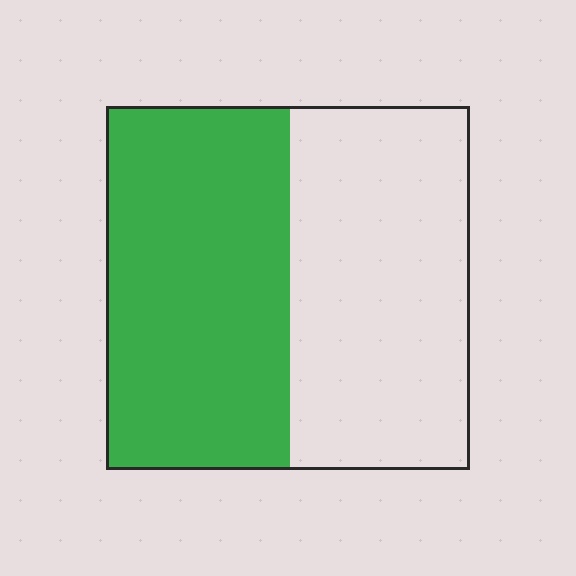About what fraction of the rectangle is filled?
About one half (1/2).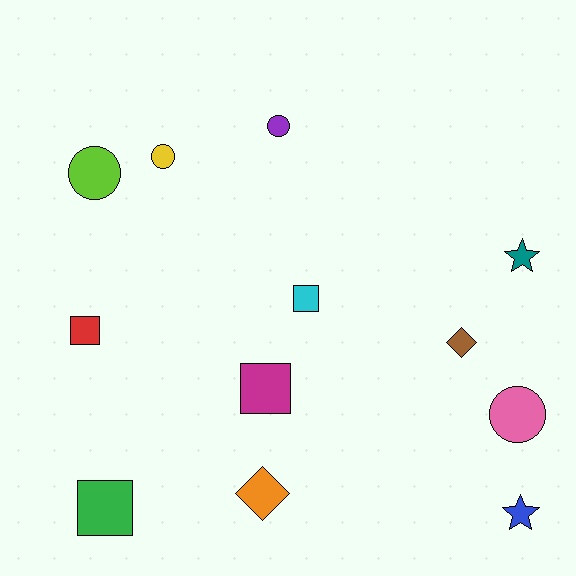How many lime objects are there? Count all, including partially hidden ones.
There is 1 lime object.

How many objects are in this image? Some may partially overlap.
There are 12 objects.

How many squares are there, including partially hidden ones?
There are 4 squares.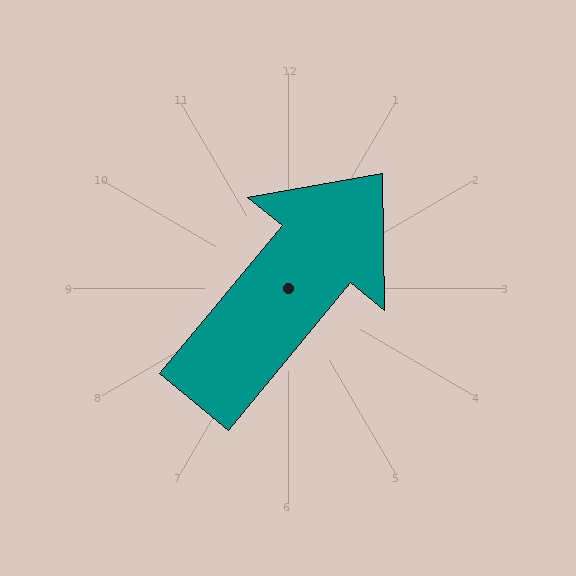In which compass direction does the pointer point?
Northeast.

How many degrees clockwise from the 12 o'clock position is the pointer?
Approximately 40 degrees.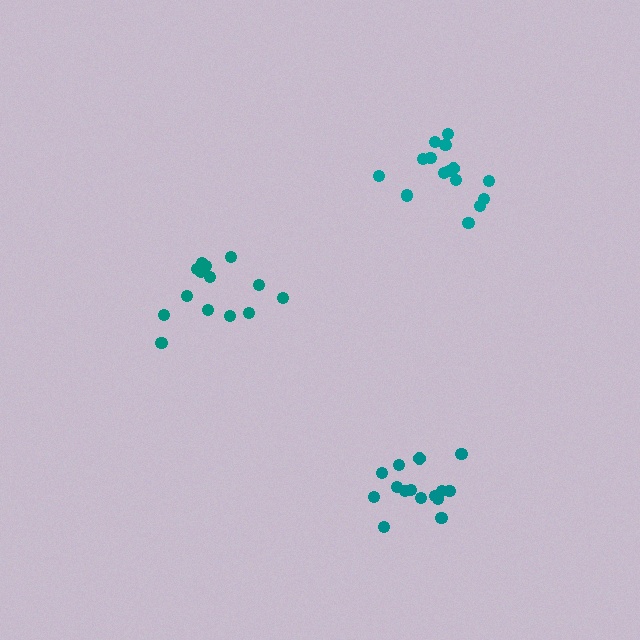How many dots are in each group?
Group 1: 15 dots, Group 2: 14 dots, Group 3: 15 dots (44 total).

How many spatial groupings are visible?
There are 3 spatial groupings.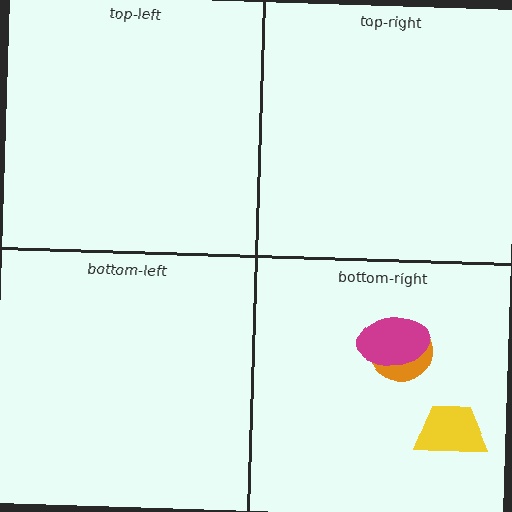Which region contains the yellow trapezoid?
The bottom-right region.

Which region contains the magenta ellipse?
The bottom-right region.